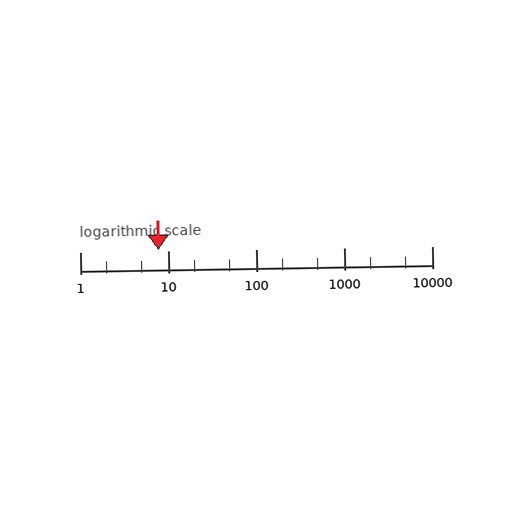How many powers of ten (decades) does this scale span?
The scale spans 4 decades, from 1 to 10000.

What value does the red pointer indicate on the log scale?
The pointer indicates approximately 7.8.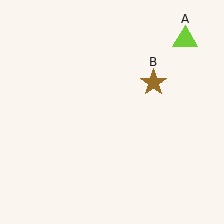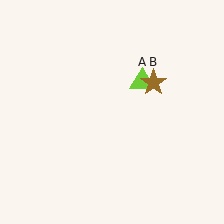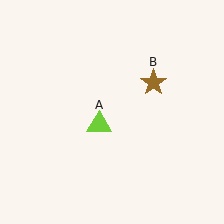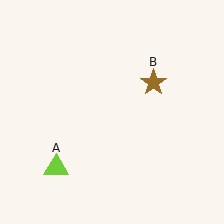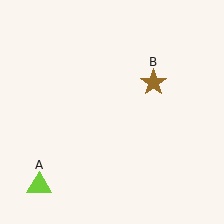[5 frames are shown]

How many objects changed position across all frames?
1 object changed position: lime triangle (object A).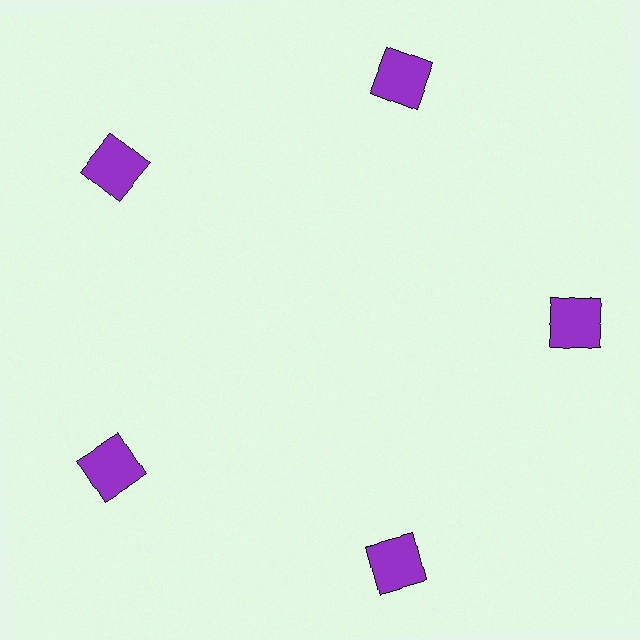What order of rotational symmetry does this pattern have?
This pattern has 5-fold rotational symmetry.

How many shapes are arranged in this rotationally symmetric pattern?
There are 5 shapes, arranged in 5 groups of 1.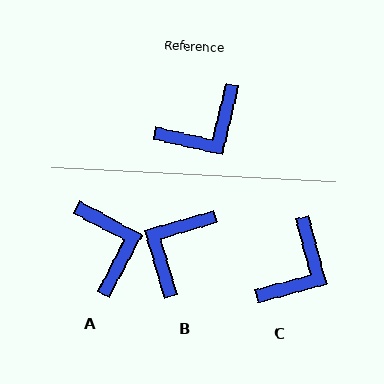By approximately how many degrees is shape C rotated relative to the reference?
Approximately 28 degrees counter-clockwise.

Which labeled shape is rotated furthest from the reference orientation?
B, about 151 degrees away.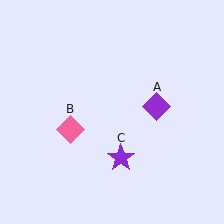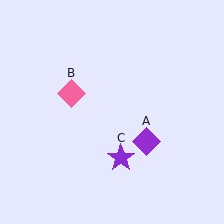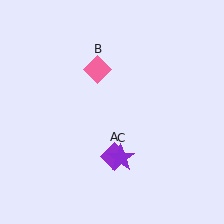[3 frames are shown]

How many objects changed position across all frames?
2 objects changed position: purple diamond (object A), pink diamond (object B).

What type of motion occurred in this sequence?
The purple diamond (object A), pink diamond (object B) rotated clockwise around the center of the scene.